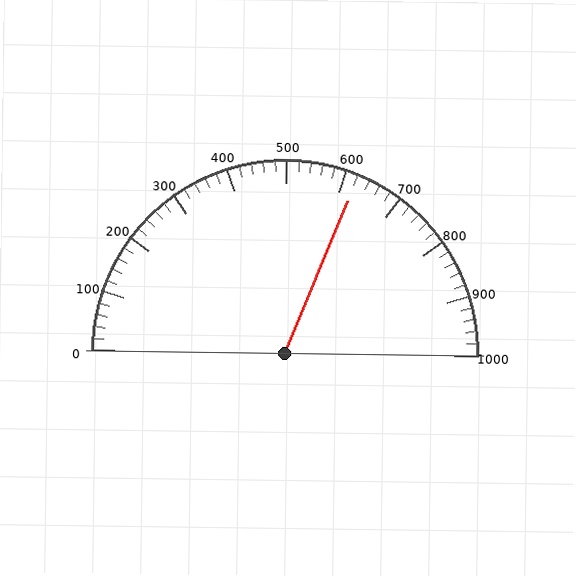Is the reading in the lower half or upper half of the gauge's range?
The reading is in the upper half of the range (0 to 1000).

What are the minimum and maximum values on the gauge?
The gauge ranges from 0 to 1000.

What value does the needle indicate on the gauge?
The needle indicates approximately 620.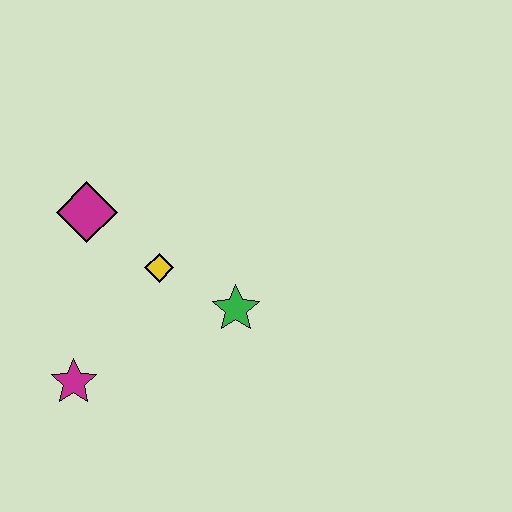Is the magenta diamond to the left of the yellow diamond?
Yes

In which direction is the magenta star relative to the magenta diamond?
The magenta star is below the magenta diamond.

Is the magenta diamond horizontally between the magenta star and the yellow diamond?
Yes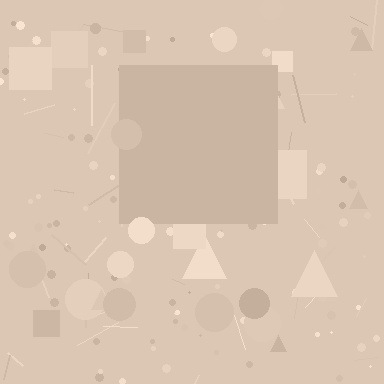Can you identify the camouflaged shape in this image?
The camouflaged shape is a square.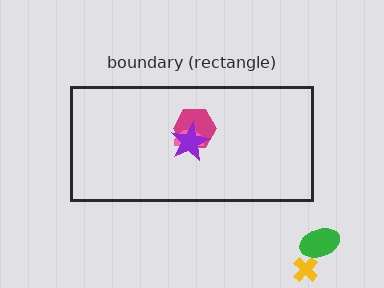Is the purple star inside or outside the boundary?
Inside.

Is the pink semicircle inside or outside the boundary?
Inside.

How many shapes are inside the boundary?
3 inside, 2 outside.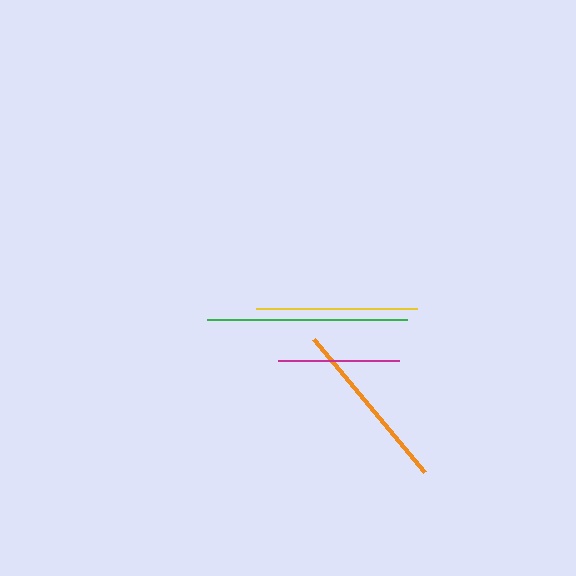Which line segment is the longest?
The green line is the longest at approximately 199 pixels.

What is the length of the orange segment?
The orange segment is approximately 173 pixels long.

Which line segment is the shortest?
The magenta line is the shortest at approximately 121 pixels.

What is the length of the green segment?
The green segment is approximately 199 pixels long.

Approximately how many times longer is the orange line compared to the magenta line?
The orange line is approximately 1.4 times the length of the magenta line.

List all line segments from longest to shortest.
From longest to shortest: green, orange, yellow, magenta.